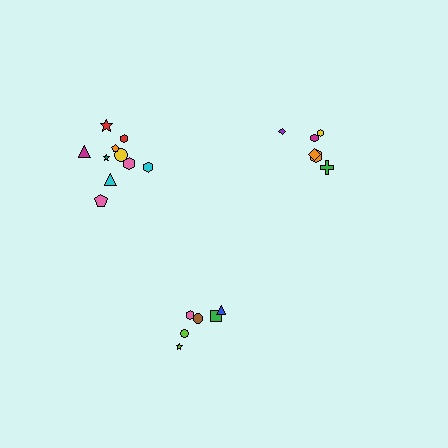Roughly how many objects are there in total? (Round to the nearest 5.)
Roughly 20 objects in total.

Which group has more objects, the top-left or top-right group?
The top-left group.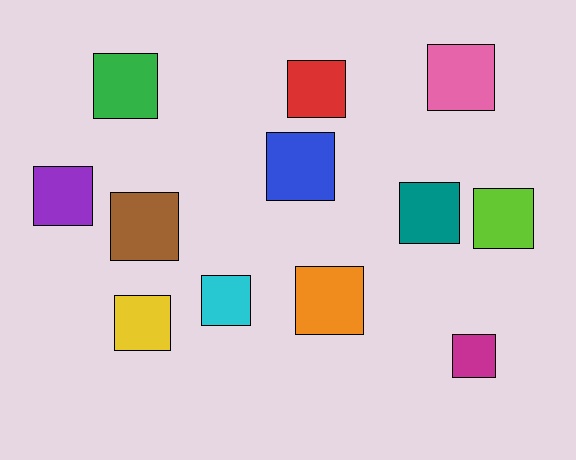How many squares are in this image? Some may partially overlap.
There are 12 squares.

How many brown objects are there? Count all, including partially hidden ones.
There is 1 brown object.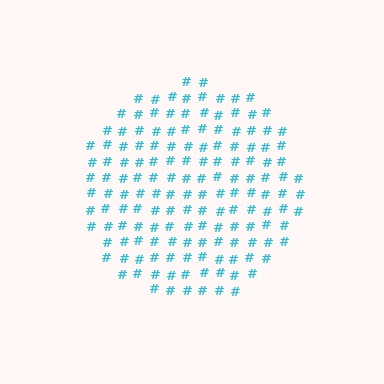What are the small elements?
The small elements are hash symbols.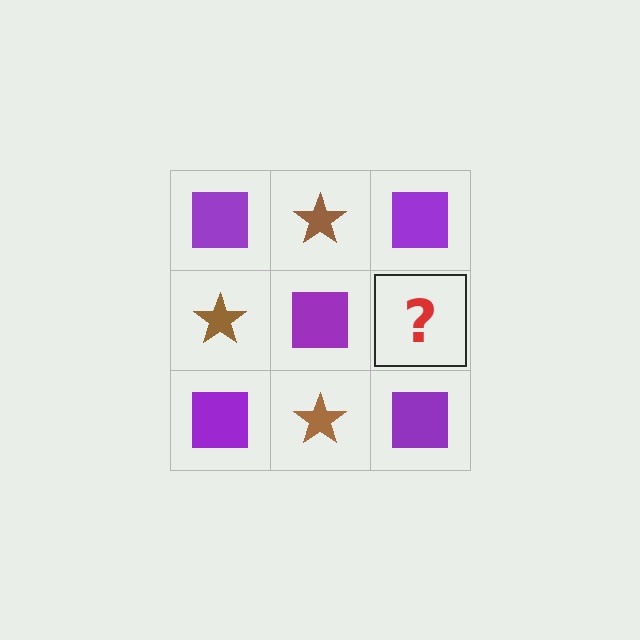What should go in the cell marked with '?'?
The missing cell should contain a brown star.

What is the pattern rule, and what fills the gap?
The rule is that it alternates purple square and brown star in a checkerboard pattern. The gap should be filled with a brown star.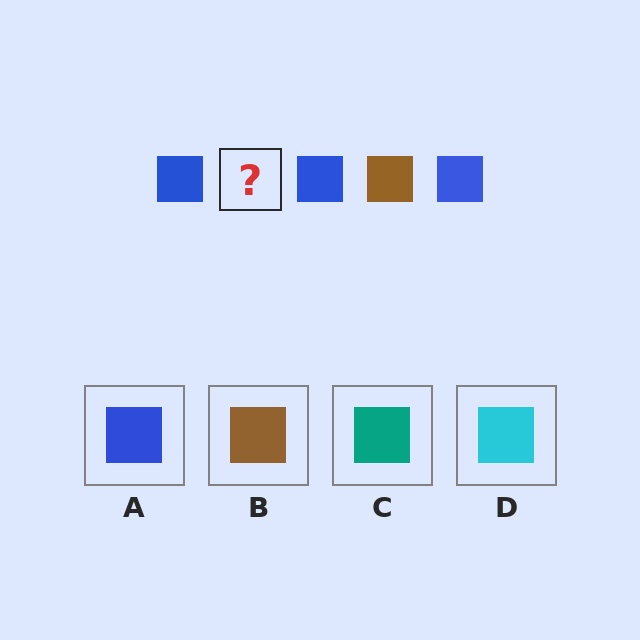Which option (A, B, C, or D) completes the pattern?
B.